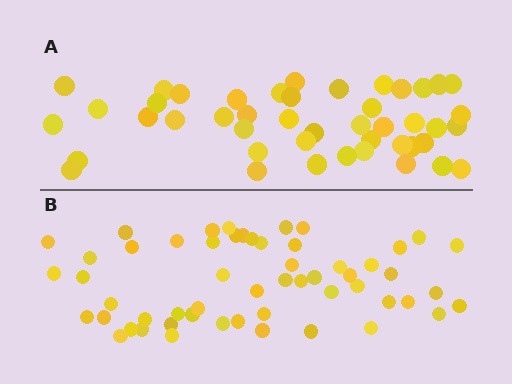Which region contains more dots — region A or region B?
Region B (the bottom region) has more dots.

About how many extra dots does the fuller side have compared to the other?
Region B has roughly 10 or so more dots than region A.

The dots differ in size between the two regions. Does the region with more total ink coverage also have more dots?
No. Region A has more total ink coverage because its dots are larger, but region B actually contains more individual dots. Total area can be misleading — the number of items is what matters here.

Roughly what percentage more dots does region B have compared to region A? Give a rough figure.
About 20% more.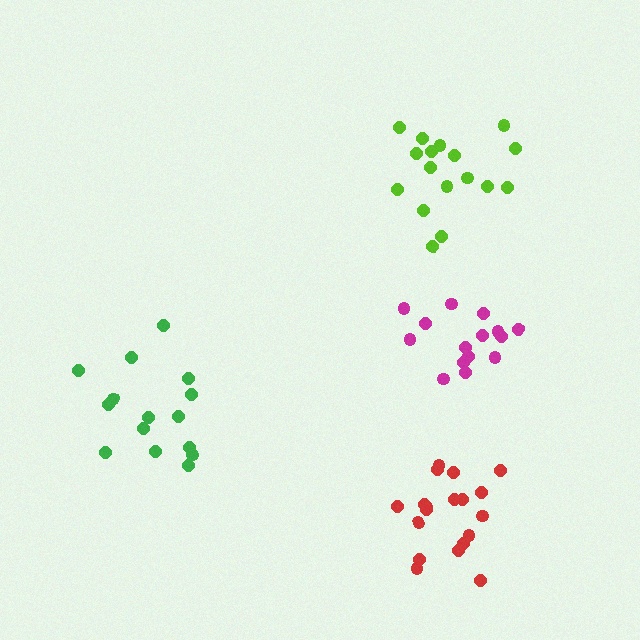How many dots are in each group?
Group 1: 15 dots, Group 2: 17 dots, Group 3: 15 dots, Group 4: 19 dots (66 total).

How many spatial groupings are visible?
There are 4 spatial groupings.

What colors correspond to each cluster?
The clusters are colored: magenta, lime, green, red.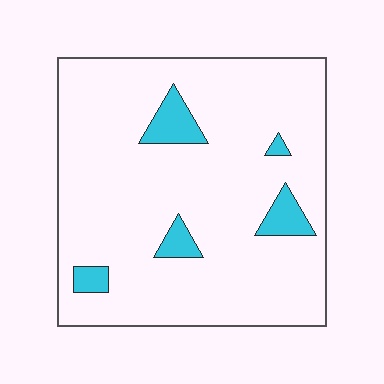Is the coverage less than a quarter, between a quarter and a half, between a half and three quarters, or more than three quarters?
Less than a quarter.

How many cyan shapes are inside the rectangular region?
5.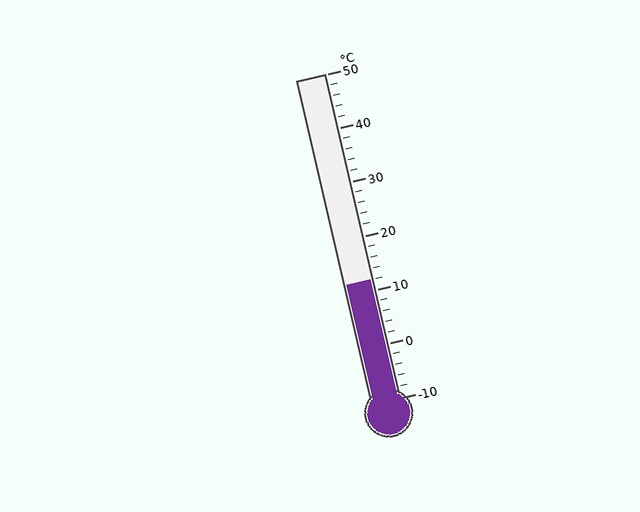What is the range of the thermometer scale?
The thermometer scale ranges from -10°C to 50°C.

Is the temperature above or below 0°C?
The temperature is above 0°C.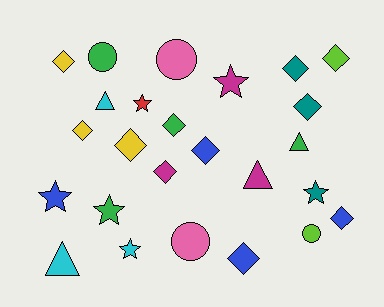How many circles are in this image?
There are 4 circles.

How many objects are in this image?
There are 25 objects.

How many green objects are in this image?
There are 4 green objects.